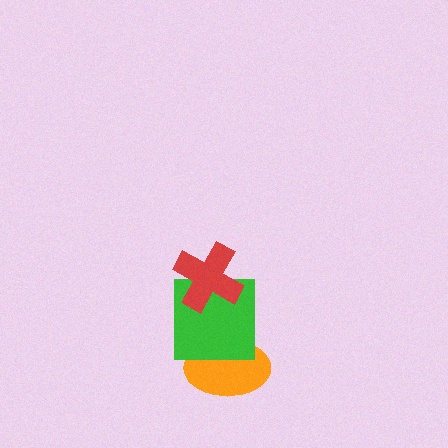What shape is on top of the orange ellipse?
The green square is on top of the orange ellipse.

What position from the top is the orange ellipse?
The orange ellipse is 3rd from the top.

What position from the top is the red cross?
The red cross is 1st from the top.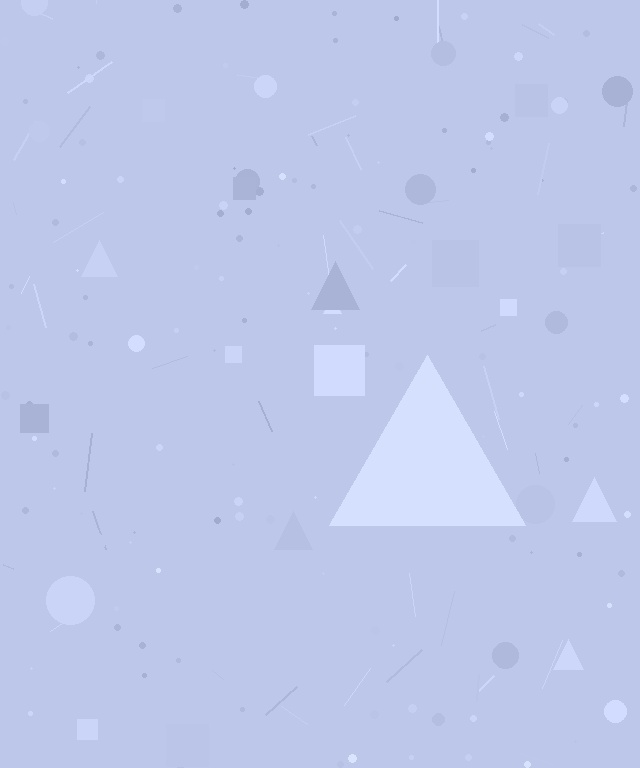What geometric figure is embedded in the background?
A triangle is embedded in the background.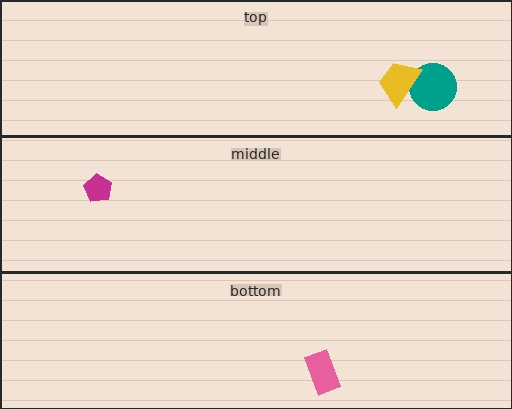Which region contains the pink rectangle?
The bottom region.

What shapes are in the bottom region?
The pink rectangle.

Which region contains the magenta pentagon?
The middle region.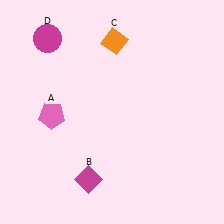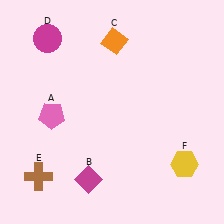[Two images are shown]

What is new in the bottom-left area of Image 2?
A brown cross (E) was added in the bottom-left area of Image 2.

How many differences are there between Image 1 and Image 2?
There are 2 differences between the two images.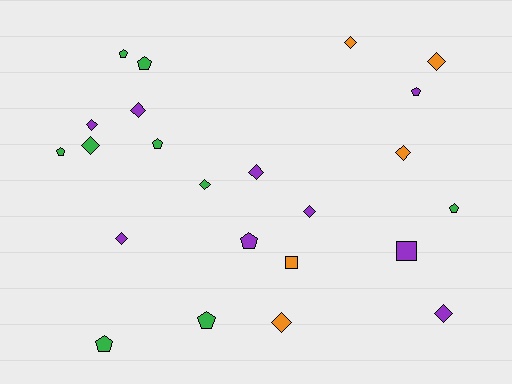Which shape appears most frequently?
Diamond, with 12 objects.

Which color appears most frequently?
Green, with 9 objects.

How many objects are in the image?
There are 23 objects.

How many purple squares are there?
There is 1 purple square.